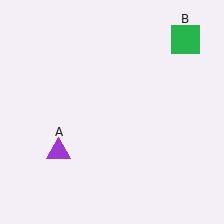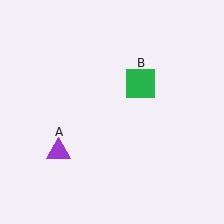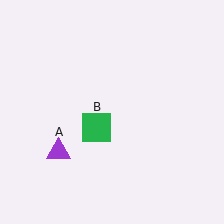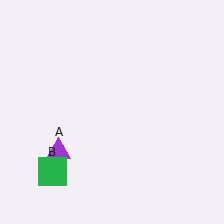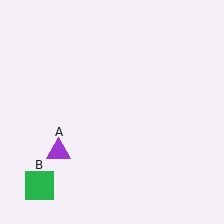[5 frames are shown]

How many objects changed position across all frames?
1 object changed position: green square (object B).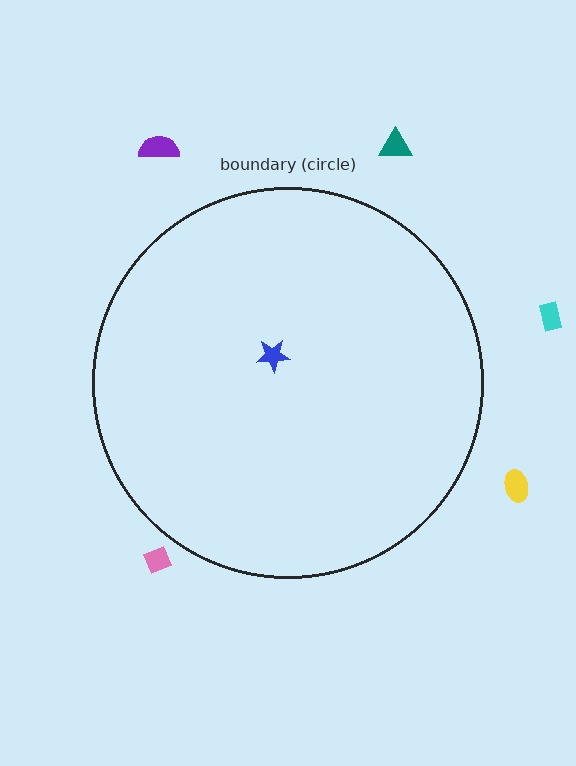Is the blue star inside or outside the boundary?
Inside.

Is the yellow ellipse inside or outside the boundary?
Outside.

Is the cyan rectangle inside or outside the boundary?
Outside.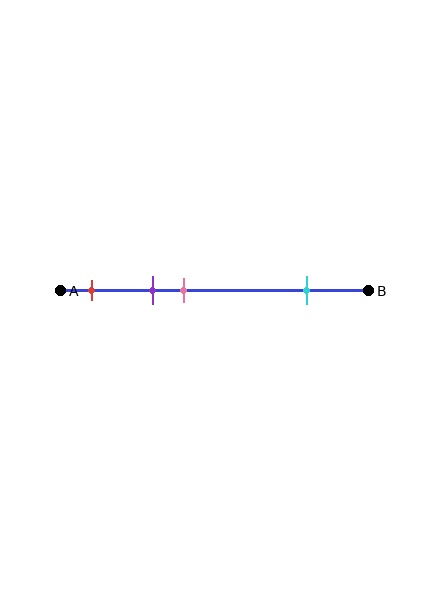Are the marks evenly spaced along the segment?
No, the marks are not evenly spaced.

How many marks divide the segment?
There are 4 marks dividing the segment.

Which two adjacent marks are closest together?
The purple and pink marks are the closest adjacent pair.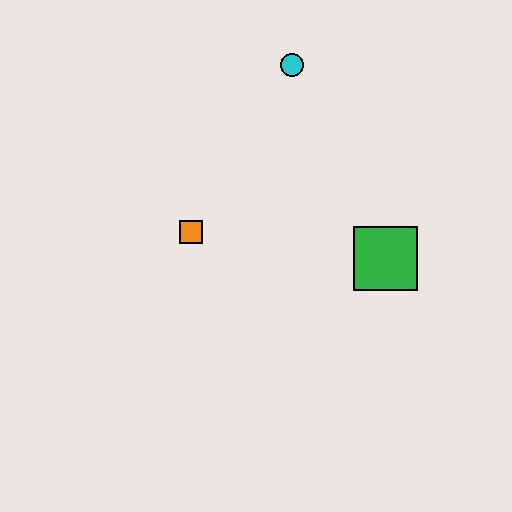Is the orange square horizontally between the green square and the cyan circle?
No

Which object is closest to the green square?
The orange square is closest to the green square.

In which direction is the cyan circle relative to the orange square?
The cyan circle is above the orange square.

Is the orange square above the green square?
Yes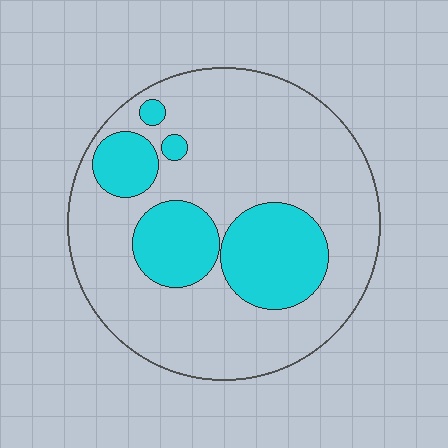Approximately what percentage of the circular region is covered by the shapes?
Approximately 25%.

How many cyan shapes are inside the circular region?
5.